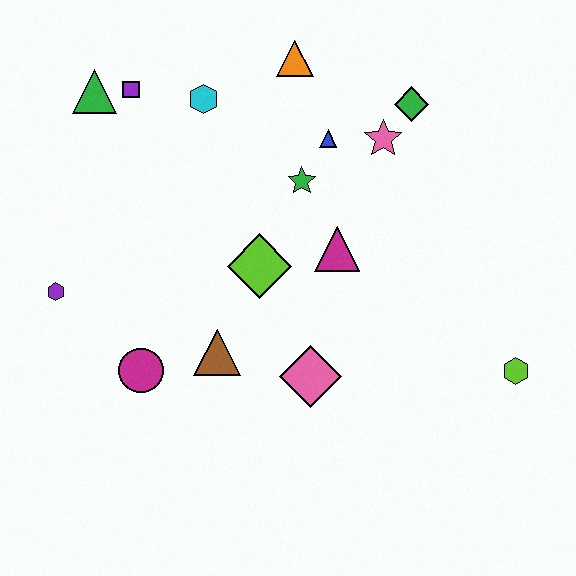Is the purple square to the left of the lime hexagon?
Yes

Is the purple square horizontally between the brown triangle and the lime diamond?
No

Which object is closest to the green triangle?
The purple square is closest to the green triangle.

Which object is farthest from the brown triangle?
The green diamond is farthest from the brown triangle.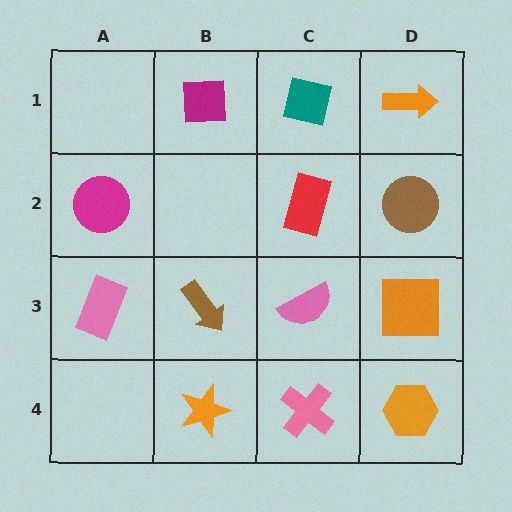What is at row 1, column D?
An orange arrow.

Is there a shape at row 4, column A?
No, that cell is empty.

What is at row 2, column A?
A magenta circle.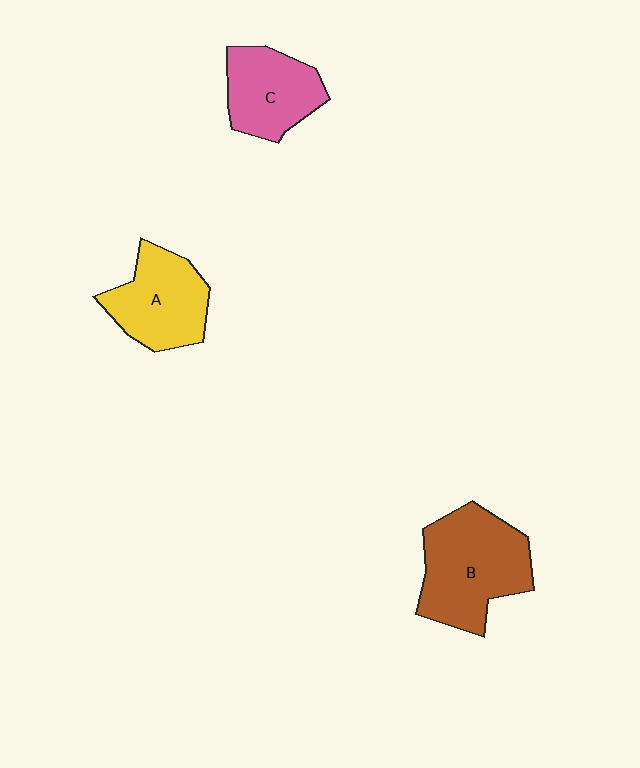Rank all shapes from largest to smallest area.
From largest to smallest: B (brown), A (yellow), C (pink).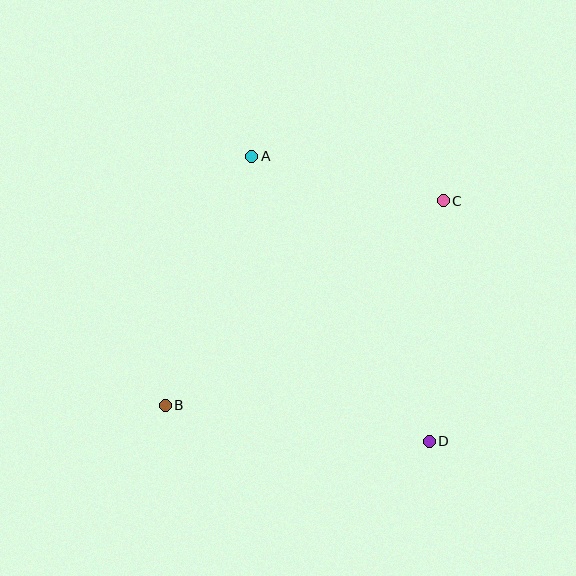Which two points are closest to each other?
Points A and C are closest to each other.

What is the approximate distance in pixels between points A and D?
The distance between A and D is approximately 335 pixels.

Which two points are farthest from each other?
Points B and C are farthest from each other.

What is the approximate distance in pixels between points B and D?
The distance between B and D is approximately 267 pixels.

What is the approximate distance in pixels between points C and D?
The distance between C and D is approximately 241 pixels.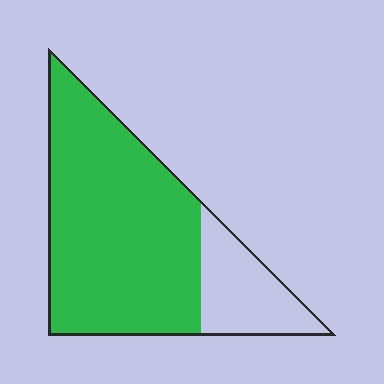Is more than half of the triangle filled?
Yes.